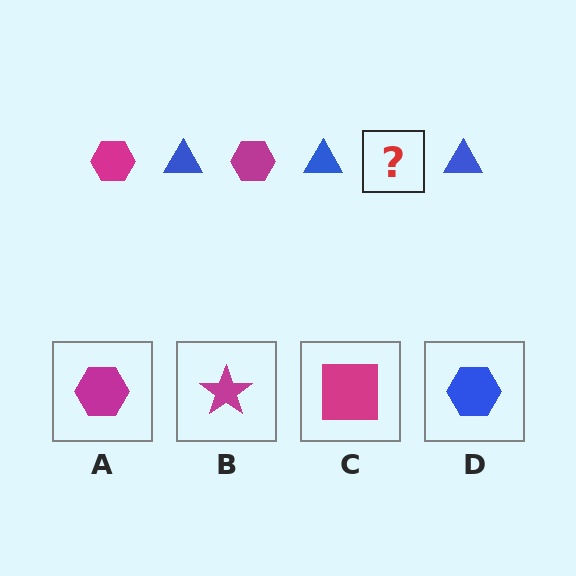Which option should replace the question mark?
Option A.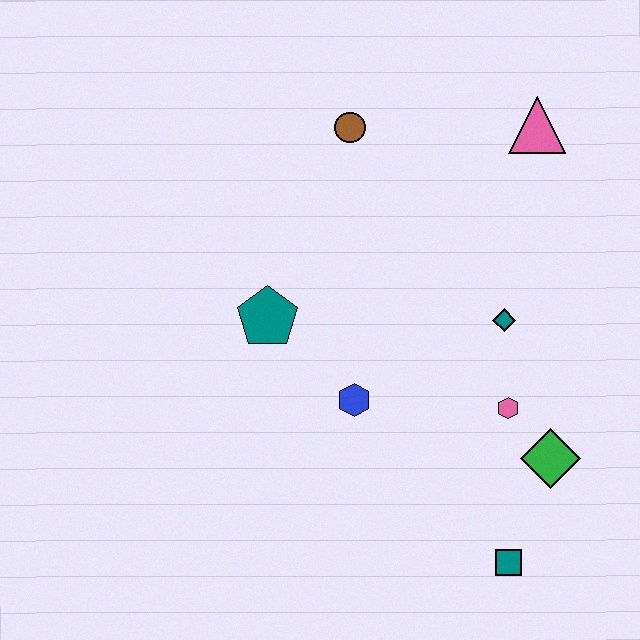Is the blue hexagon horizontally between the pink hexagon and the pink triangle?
No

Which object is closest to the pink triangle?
The brown circle is closest to the pink triangle.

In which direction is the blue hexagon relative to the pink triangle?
The blue hexagon is below the pink triangle.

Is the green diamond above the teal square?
Yes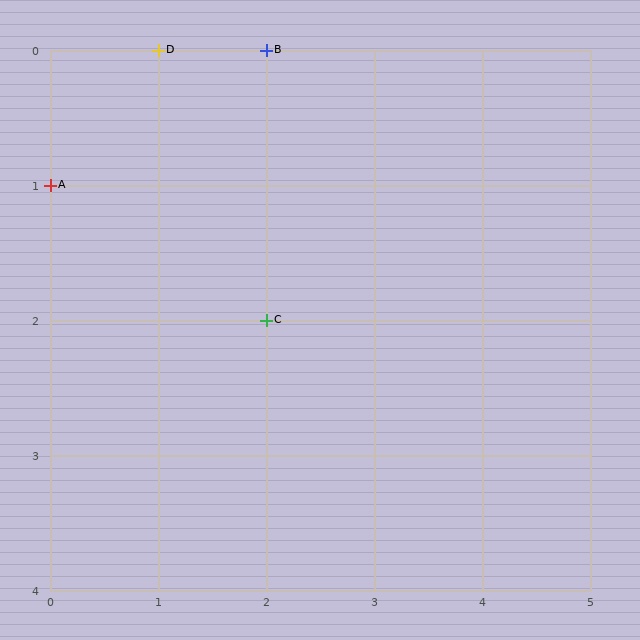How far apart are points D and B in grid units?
Points D and B are 1 column apart.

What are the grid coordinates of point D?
Point D is at grid coordinates (1, 0).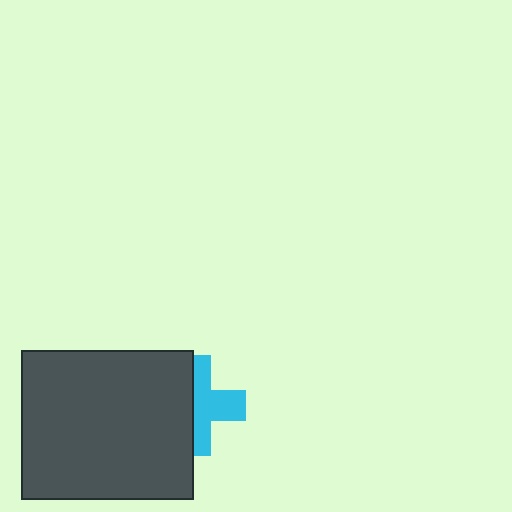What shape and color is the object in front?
The object in front is a dark gray rectangle.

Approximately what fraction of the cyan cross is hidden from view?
Roughly 46% of the cyan cross is hidden behind the dark gray rectangle.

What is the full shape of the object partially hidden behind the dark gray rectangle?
The partially hidden object is a cyan cross.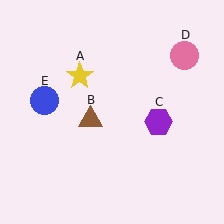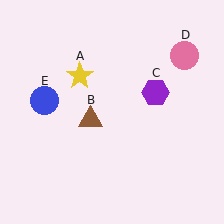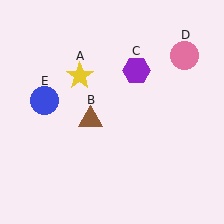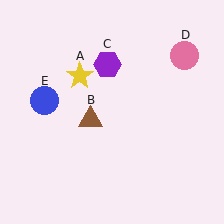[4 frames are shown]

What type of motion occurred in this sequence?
The purple hexagon (object C) rotated counterclockwise around the center of the scene.